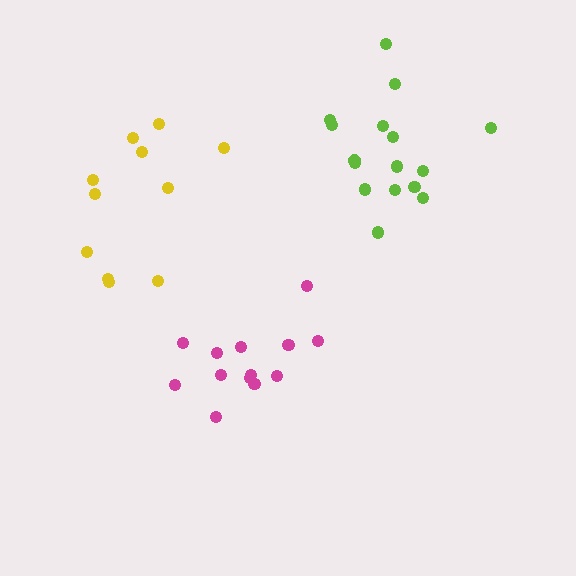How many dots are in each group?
Group 1: 13 dots, Group 2: 16 dots, Group 3: 11 dots (40 total).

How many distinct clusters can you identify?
There are 3 distinct clusters.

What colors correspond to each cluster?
The clusters are colored: magenta, lime, yellow.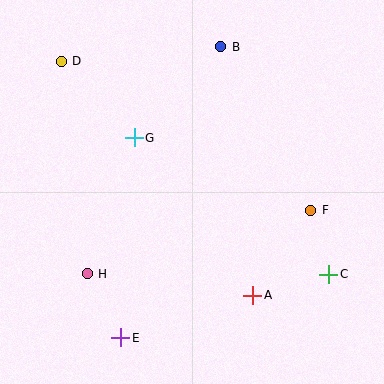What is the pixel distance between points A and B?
The distance between A and B is 250 pixels.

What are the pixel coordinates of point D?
Point D is at (61, 61).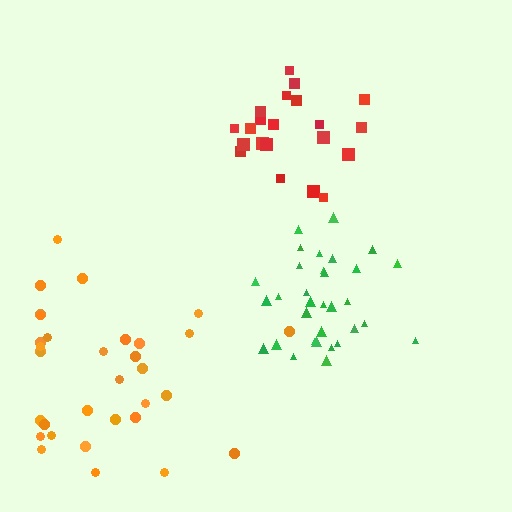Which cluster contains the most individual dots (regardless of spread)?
Orange (33).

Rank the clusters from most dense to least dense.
green, red, orange.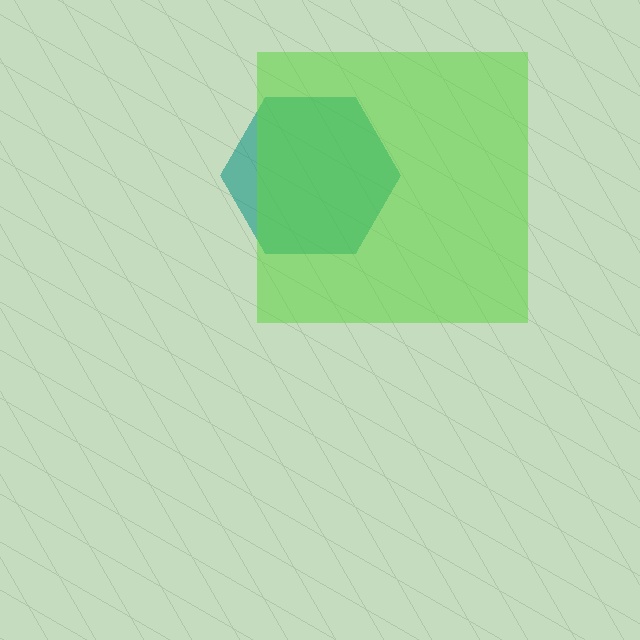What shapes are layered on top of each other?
The layered shapes are: a teal hexagon, a lime square.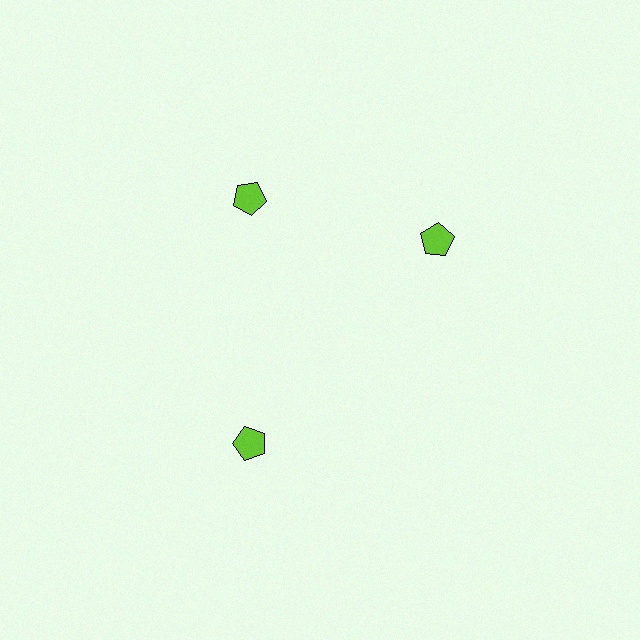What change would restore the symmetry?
The symmetry would be restored by rotating it back into even spacing with its neighbors so that all 3 pentagons sit at equal angles and equal distance from the center.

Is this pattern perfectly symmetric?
No. The 3 lime pentagons are arranged in a ring, but one element near the 3 o'clock position is rotated out of alignment along the ring, breaking the 3-fold rotational symmetry.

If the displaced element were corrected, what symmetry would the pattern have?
It would have 3-fold rotational symmetry — the pattern would map onto itself every 120 degrees.